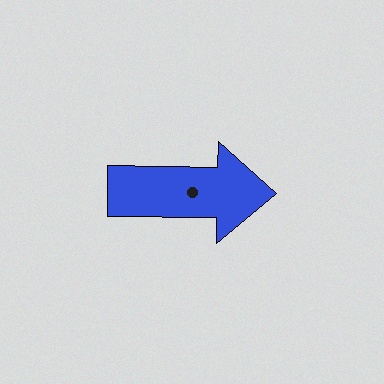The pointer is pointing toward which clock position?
Roughly 3 o'clock.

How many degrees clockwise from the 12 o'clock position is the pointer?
Approximately 91 degrees.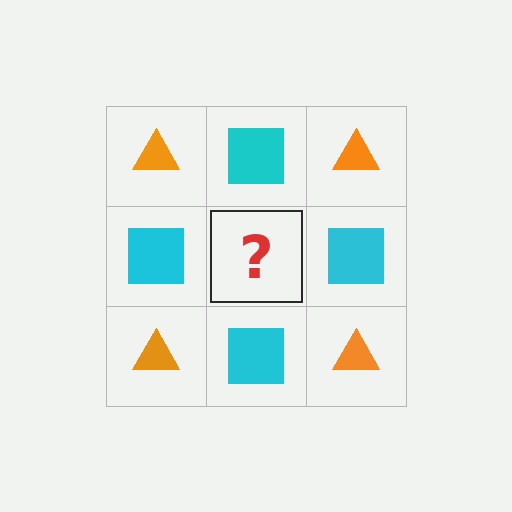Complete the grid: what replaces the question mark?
The question mark should be replaced with an orange triangle.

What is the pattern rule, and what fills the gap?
The rule is that it alternates orange triangle and cyan square in a checkerboard pattern. The gap should be filled with an orange triangle.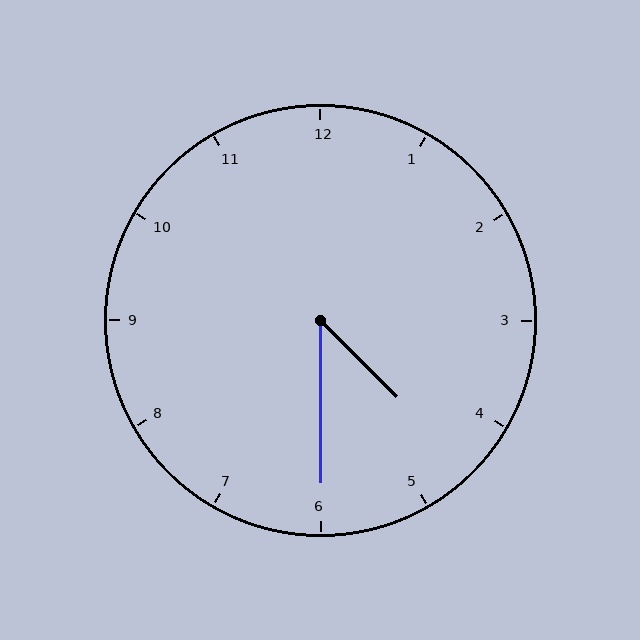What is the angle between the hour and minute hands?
Approximately 45 degrees.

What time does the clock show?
4:30.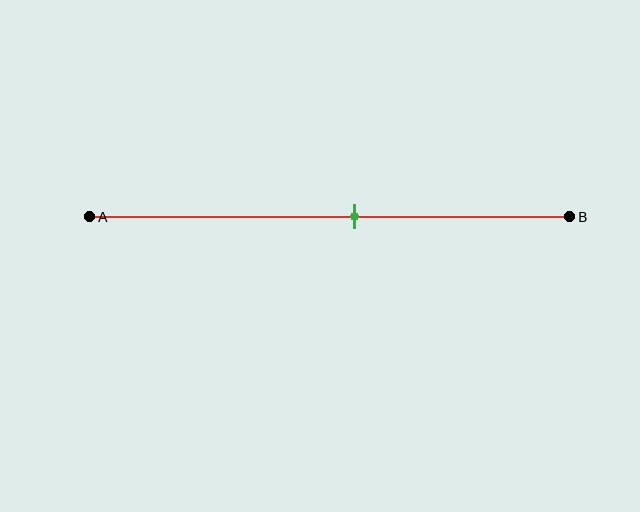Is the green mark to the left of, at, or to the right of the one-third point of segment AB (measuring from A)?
The green mark is to the right of the one-third point of segment AB.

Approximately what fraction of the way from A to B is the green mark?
The green mark is approximately 55% of the way from A to B.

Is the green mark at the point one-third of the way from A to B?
No, the mark is at about 55% from A, not at the 33% one-third point.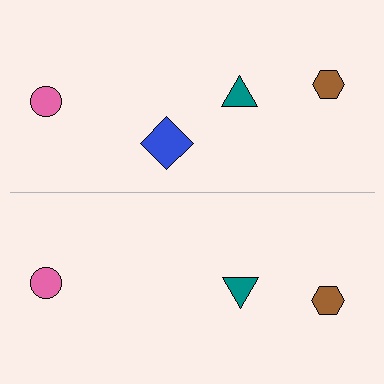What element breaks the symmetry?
A blue diamond is missing from the bottom side.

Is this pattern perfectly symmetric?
No, the pattern is not perfectly symmetric. A blue diamond is missing from the bottom side.